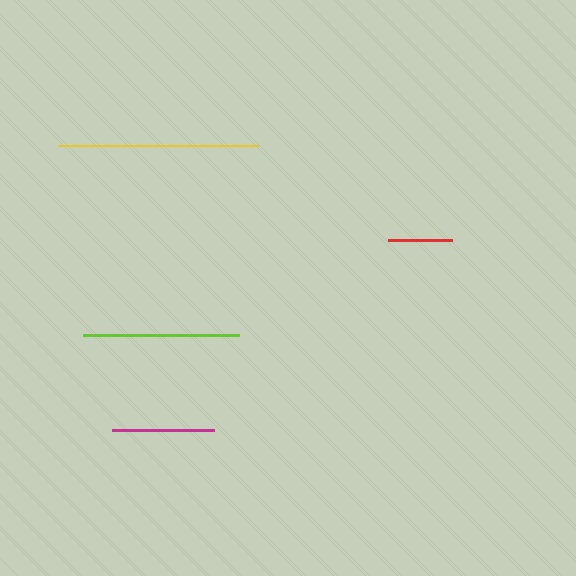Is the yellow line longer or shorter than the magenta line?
The yellow line is longer than the magenta line.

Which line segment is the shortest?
The red line is the shortest at approximately 64 pixels.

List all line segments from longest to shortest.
From longest to shortest: yellow, lime, magenta, red.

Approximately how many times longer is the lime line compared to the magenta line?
The lime line is approximately 1.5 times the length of the magenta line.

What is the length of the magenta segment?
The magenta segment is approximately 102 pixels long.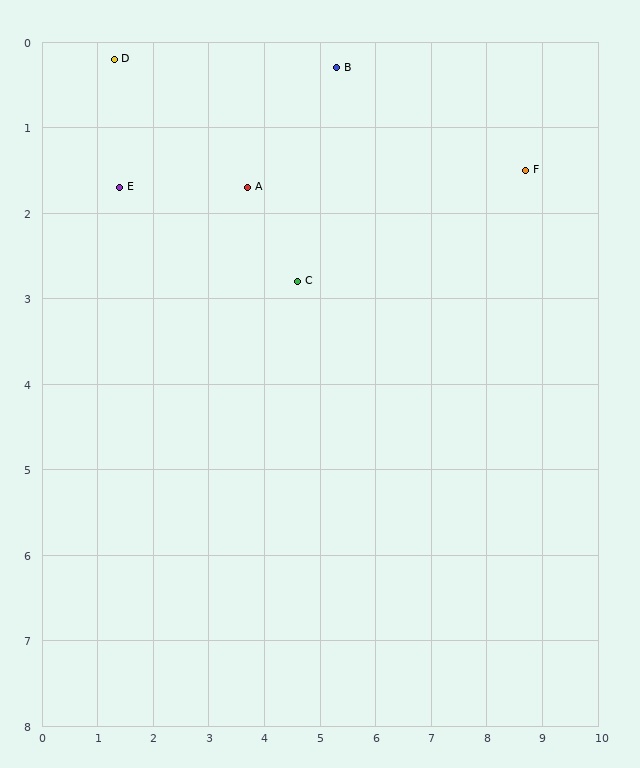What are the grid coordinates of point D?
Point D is at approximately (1.3, 0.2).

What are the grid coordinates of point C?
Point C is at approximately (4.6, 2.8).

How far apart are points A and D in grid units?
Points A and D are about 2.8 grid units apart.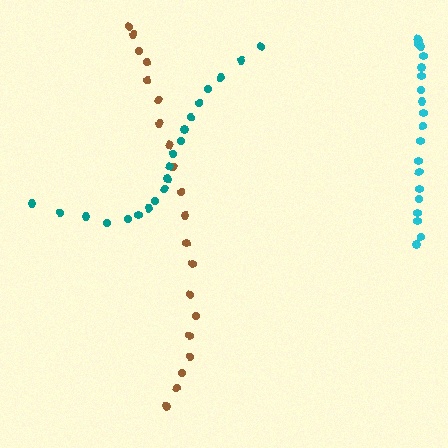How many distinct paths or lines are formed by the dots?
There are 3 distinct paths.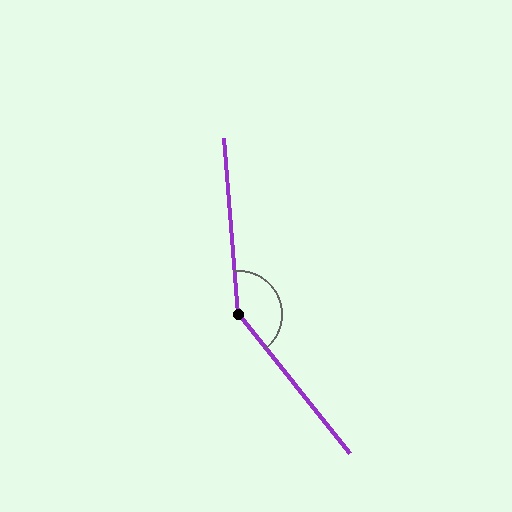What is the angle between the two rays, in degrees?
Approximately 146 degrees.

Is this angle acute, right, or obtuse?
It is obtuse.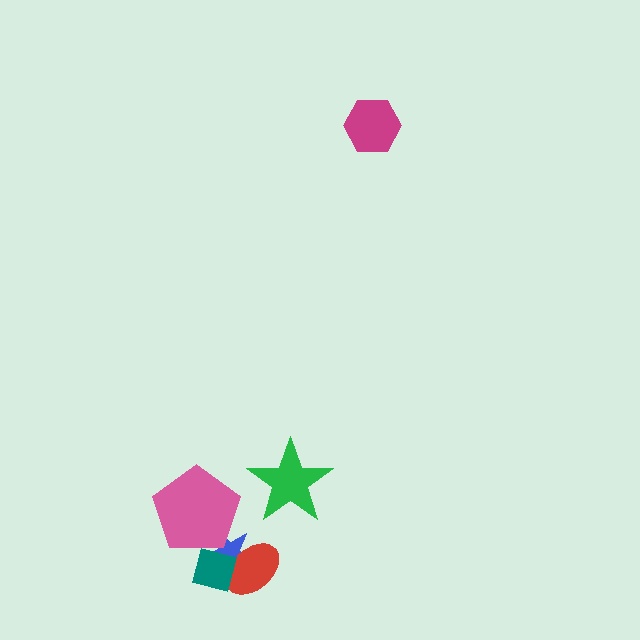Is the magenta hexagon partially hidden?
No, no other shape covers it.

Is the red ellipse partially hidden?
Yes, it is partially covered by another shape.